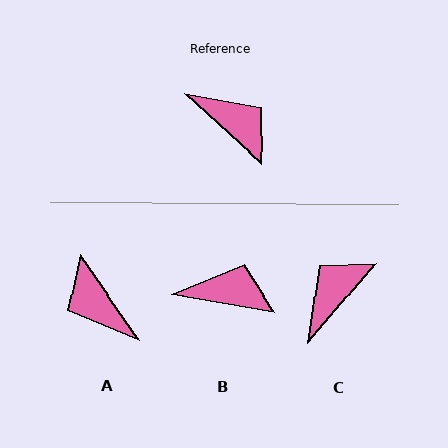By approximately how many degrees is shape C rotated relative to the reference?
Approximately 92 degrees counter-clockwise.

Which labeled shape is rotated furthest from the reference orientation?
A, about 167 degrees away.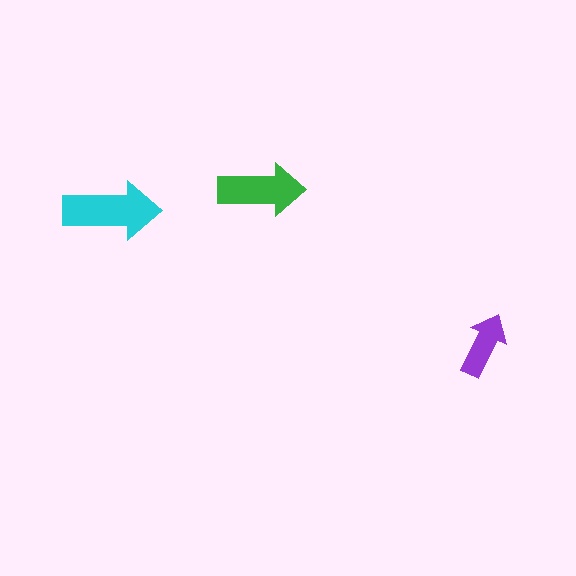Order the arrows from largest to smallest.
the cyan one, the green one, the purple one.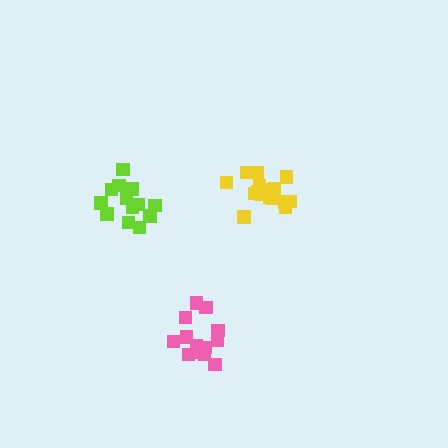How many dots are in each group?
Group 1: 16 dots, Group 2: 13 dots, Group 3: 13 dots (42 total).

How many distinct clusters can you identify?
There are 3 distinct clusters.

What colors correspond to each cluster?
The clusters are colored: yellow, pink, lime.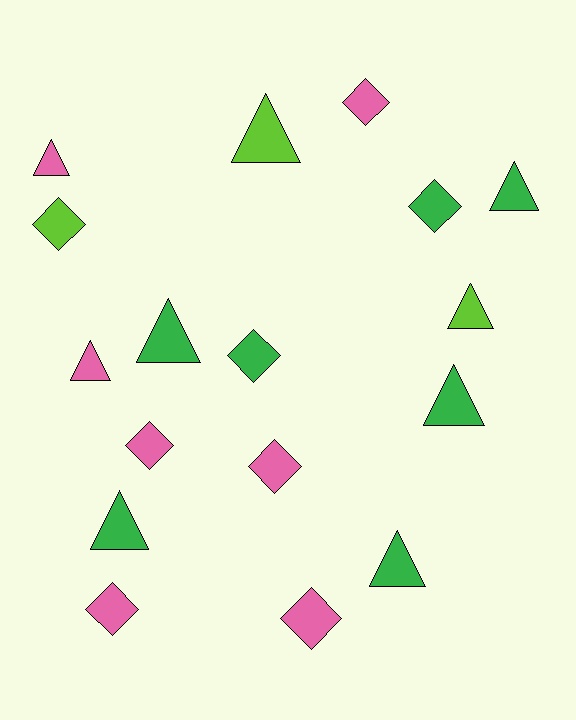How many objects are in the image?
There are 17 objects.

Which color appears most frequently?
Green, with 7 objects.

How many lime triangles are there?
There are 2 lime triangles.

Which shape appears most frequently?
Triangle, with 9 objects.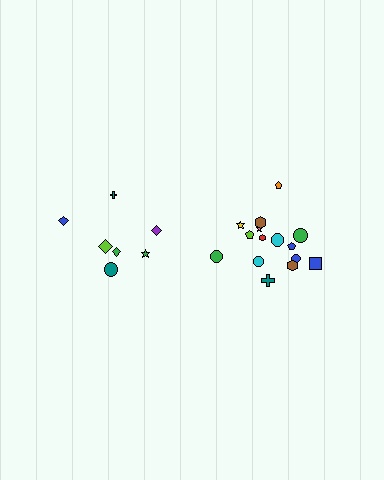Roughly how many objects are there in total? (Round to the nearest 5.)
Roughly 20 objects in total.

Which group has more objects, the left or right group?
The right group.